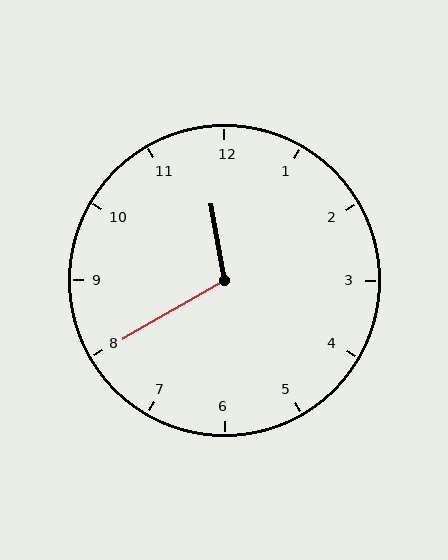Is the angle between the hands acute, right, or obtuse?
It is obtuse.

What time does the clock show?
11:40.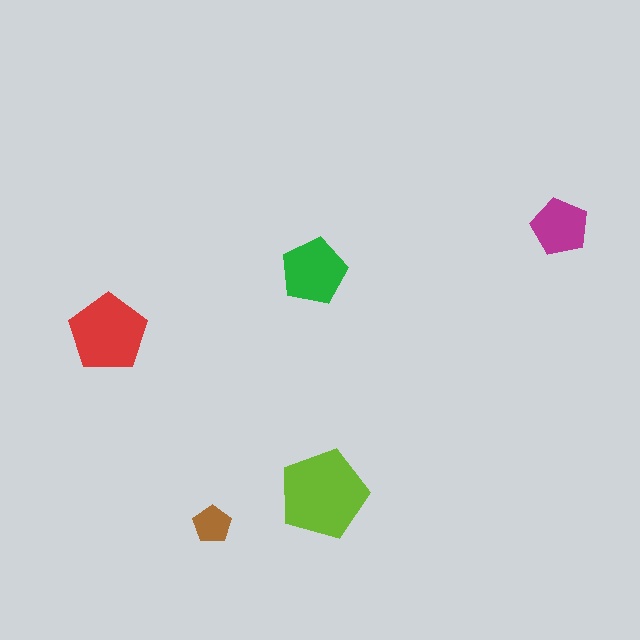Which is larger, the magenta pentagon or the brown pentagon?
The magenta one.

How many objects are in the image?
There are 5 objects in the image.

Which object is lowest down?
The brown pentagon is bottommost.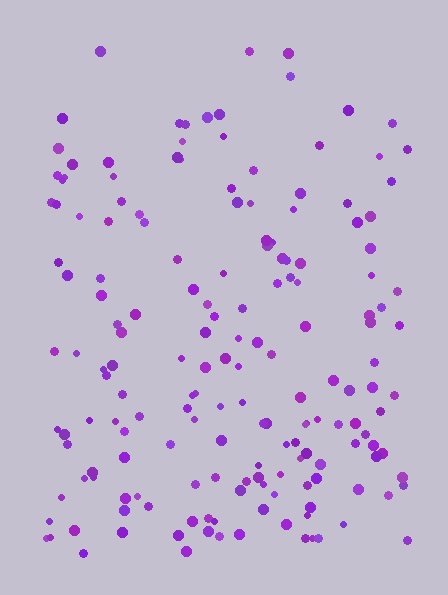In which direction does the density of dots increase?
From top to bottom, with the bottom side densest.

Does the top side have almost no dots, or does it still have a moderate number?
Still a moderate number, just noticeably fewer than the bottom.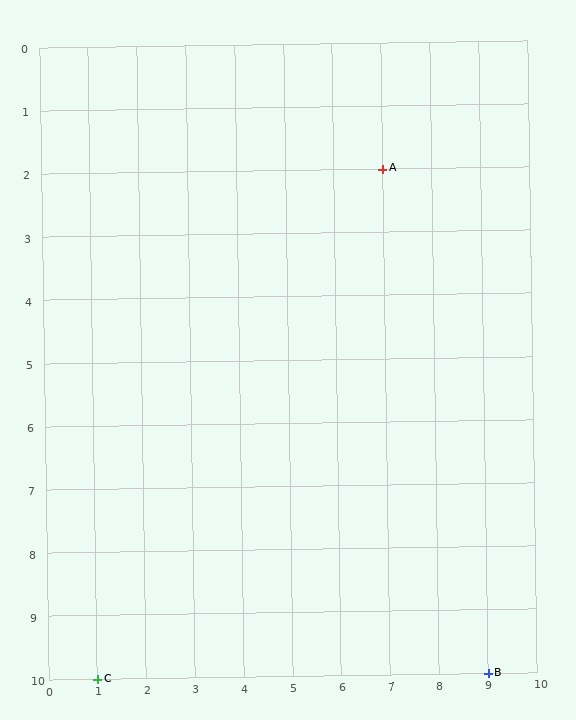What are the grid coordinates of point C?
Point C is at grid coordinates (1, 10).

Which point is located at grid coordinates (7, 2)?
Point A is at (7, 2).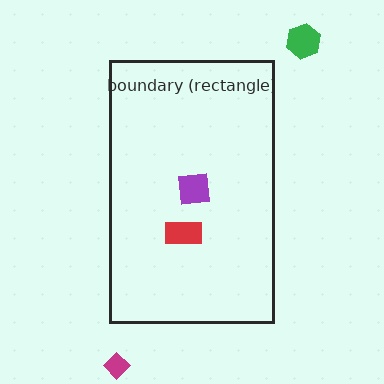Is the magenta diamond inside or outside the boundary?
Outside.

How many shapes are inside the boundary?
2 inside, 2 outside.